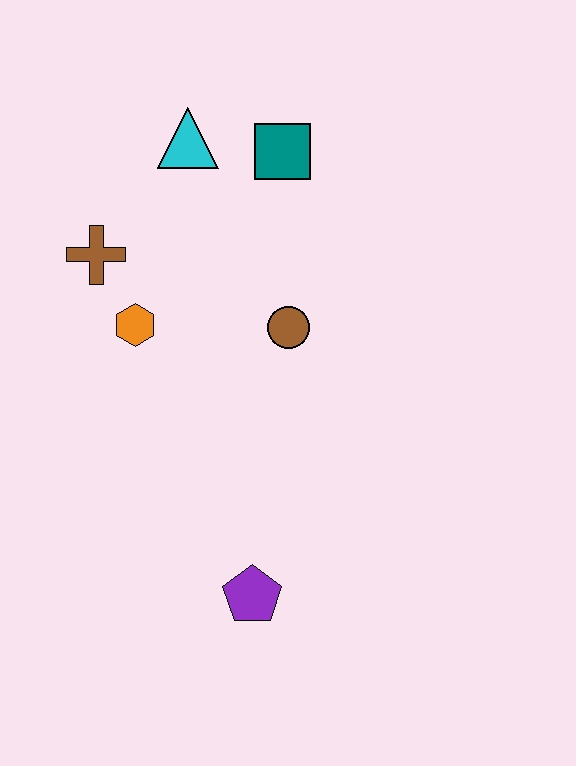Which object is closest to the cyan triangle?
The teal square is closest to the cyan triangle.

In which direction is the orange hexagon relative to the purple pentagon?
The orange hexagon is above the purple pentagon.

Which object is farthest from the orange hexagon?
The purple pentagon is farthest from the orange hexagon.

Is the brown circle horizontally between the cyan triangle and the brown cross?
No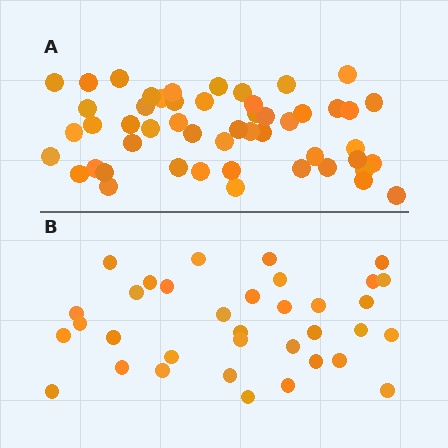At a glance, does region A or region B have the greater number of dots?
Region A (the top region) has more dots.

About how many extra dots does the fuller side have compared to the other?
Region A has approximately 15 more dots than region B.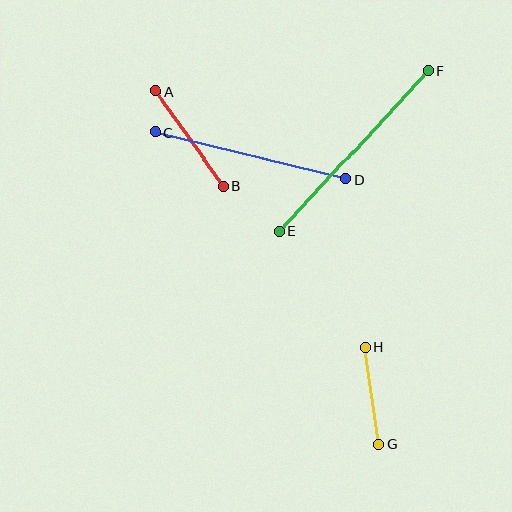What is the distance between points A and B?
The distance is approximately 117 pixels.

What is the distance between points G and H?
The distance is approximately 98 pixels.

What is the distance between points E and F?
The distance is approximately 219 pixels.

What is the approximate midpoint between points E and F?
The midpoint is at approximately (354, 151) pixels.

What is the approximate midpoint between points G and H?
The midpoint is at approximately (372, 395) pixels.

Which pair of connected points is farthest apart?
Points E and F are farthest apart.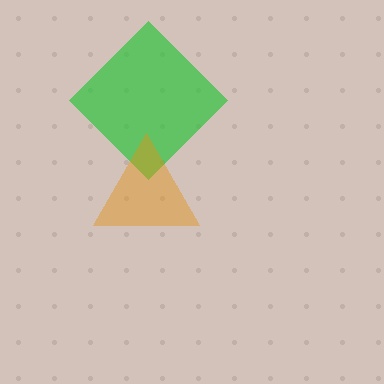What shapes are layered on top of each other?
The layered shapes are: a green diamond, an orange triangle.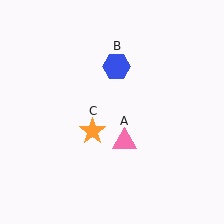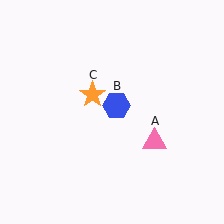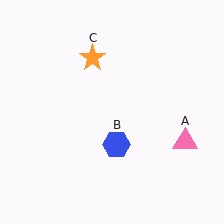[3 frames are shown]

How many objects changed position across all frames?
3 objects changed position: pink triangle (object A), blue hexagon (object B), orange star (object C).